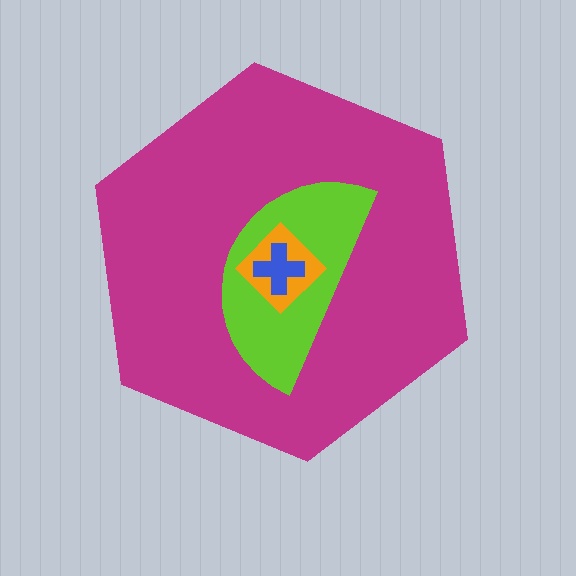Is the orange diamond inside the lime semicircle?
Yes.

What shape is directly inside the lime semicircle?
The orange diamond.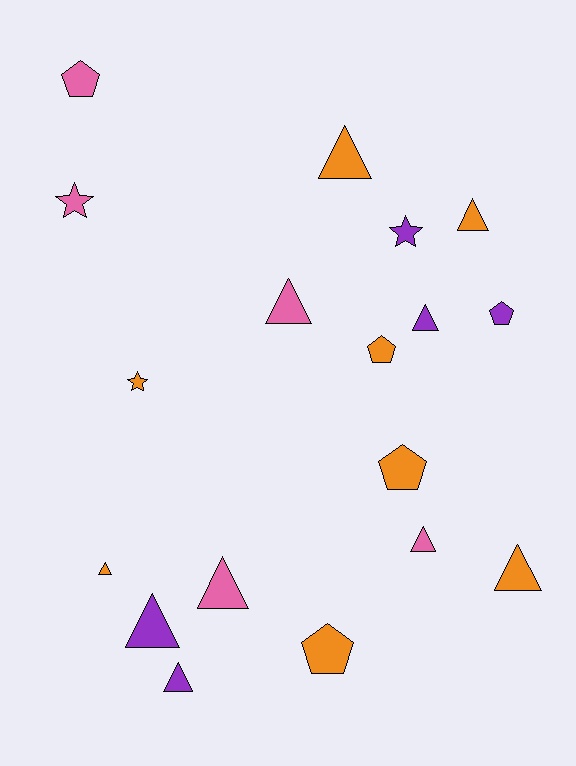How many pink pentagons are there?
There is 1 pink pentagon.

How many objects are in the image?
There are 18 objects.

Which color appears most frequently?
Orange, with 8 objects.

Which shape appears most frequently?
Triangle, with 10 objects.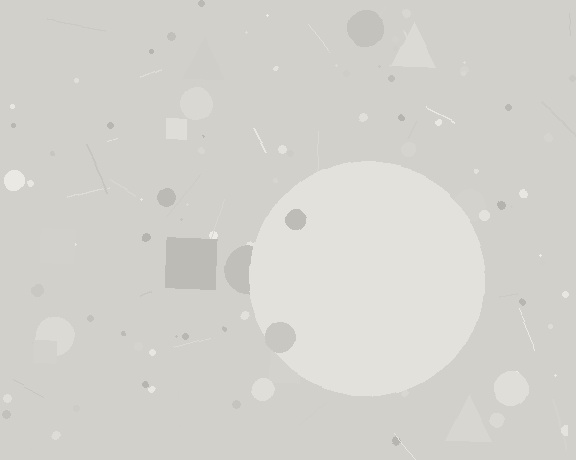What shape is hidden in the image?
A circle is hidden in the image.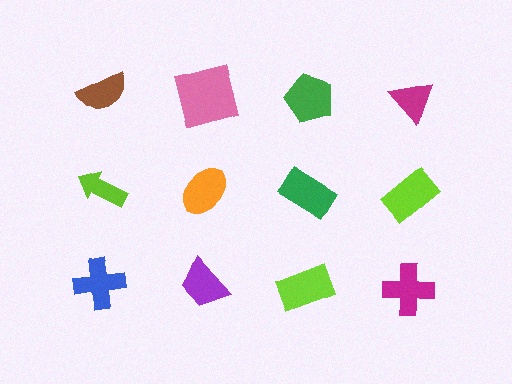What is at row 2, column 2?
An orange ellipse.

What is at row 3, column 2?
A purple trapezoid.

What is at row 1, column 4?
A magenta triangle.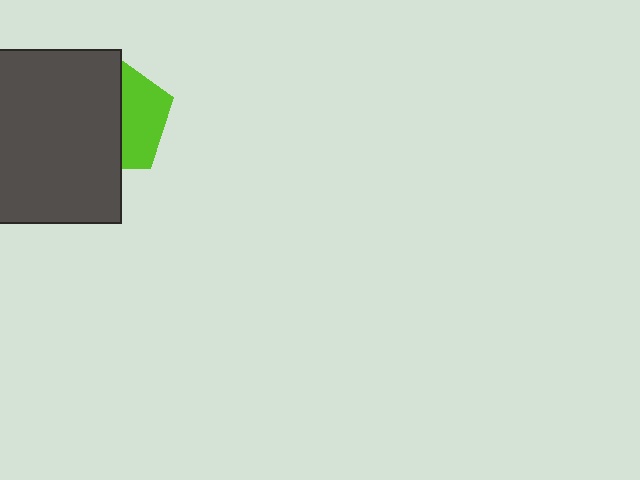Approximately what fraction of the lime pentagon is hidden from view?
Roughly 59% of the lime pentagon is hidden behind the dark gray square.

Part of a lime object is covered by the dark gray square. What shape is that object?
It is a pentagon.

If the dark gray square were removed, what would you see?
You would see the complete lime pentagon.